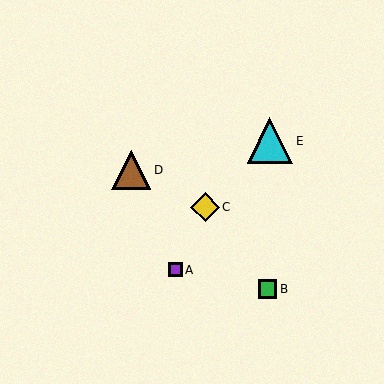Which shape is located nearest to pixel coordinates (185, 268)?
The purple square (labeled A) at (175, 270) is nearest to that location.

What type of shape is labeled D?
Shape D is a brown triangle.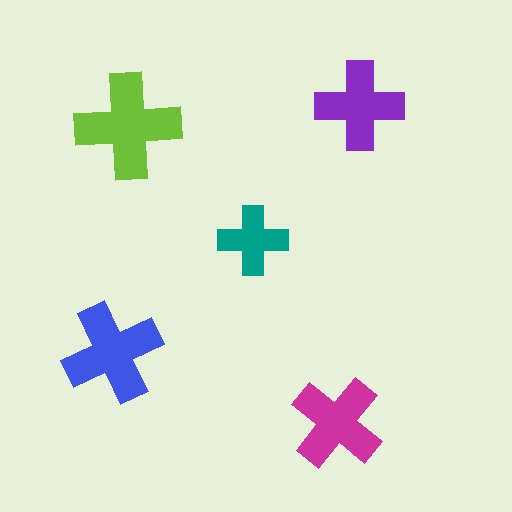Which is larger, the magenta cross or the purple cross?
The magenta one.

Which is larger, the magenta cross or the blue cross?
The blue one.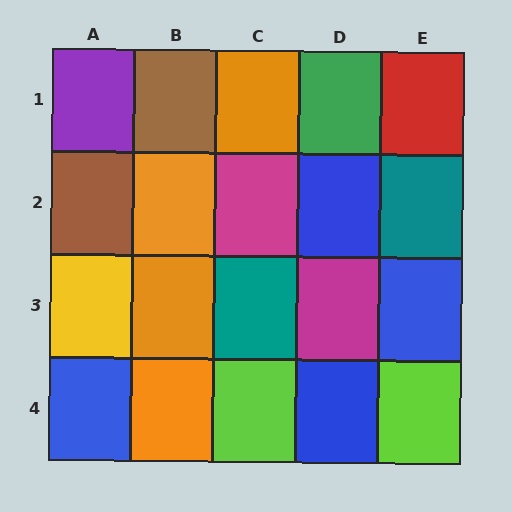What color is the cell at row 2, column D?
Blue.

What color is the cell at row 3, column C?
Teal.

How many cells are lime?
2 cells are lime.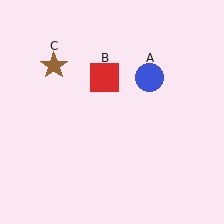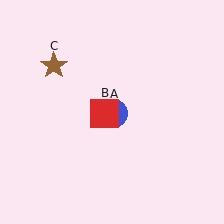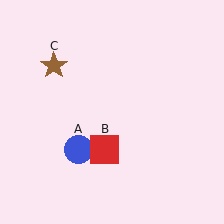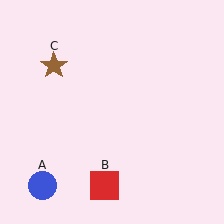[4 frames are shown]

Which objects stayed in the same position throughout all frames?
Brown star (object C) remained stationary.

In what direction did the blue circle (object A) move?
The blue circle (object A) moved down and to the left.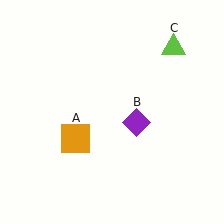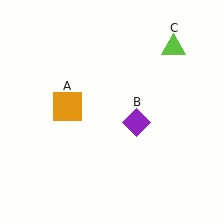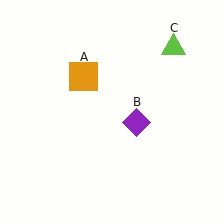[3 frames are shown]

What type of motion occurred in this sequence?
The orange square (object A) rotated clockwise around the center of the scene.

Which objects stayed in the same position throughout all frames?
Purple diamond (object B) and lime triangle (object C) remained stationary.